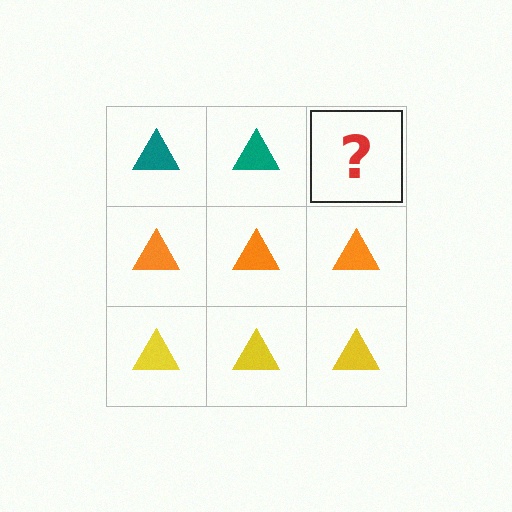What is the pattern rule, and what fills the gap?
The rule is that each row has a consistent color. The gap should be filled with a teal triangle.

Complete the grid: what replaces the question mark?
The question mark should be replaced with a teal triangle.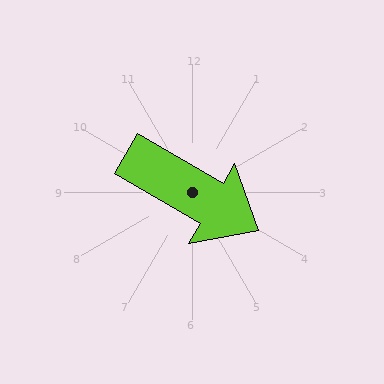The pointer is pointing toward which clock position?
Roughly 4 o'clock.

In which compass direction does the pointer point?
Southeast.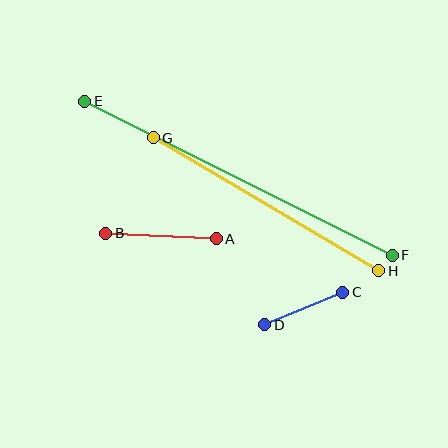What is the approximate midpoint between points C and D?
The midpoint is at approximately (304, 308) pixels.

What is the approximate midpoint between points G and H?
The midpoint is at approximately (266, 204) pixels.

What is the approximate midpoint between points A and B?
The midpoint is at approximately (161, 236) pixels.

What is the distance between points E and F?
The distance is approximately 344 pixels.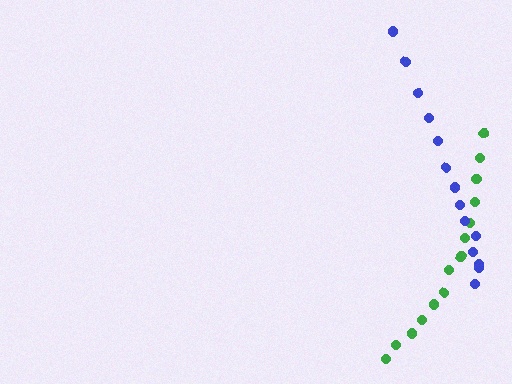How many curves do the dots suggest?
There are 2 distinct paths.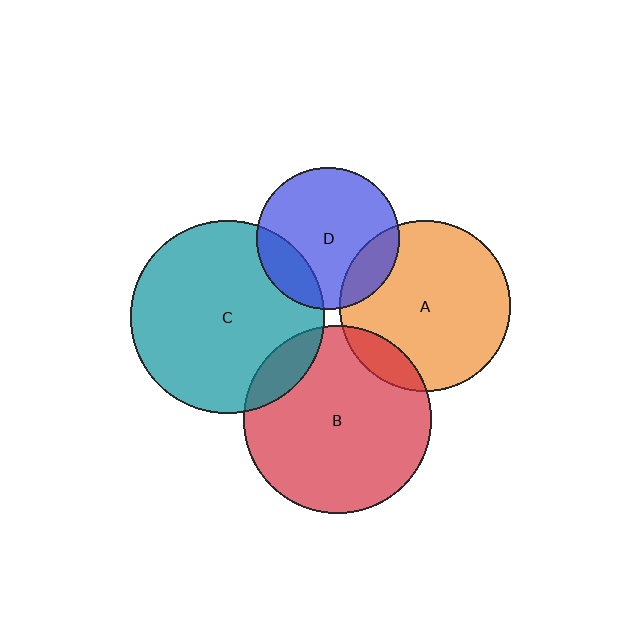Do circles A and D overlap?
Yes.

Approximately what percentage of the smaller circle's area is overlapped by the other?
Approximately 15%.